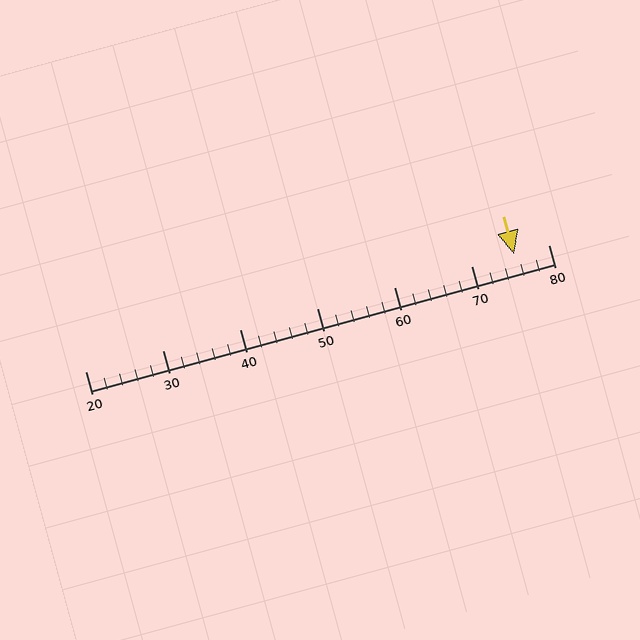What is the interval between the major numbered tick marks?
The major tick marks are spaced 10 units apart.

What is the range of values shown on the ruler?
The ruler shows values from 20 to 80.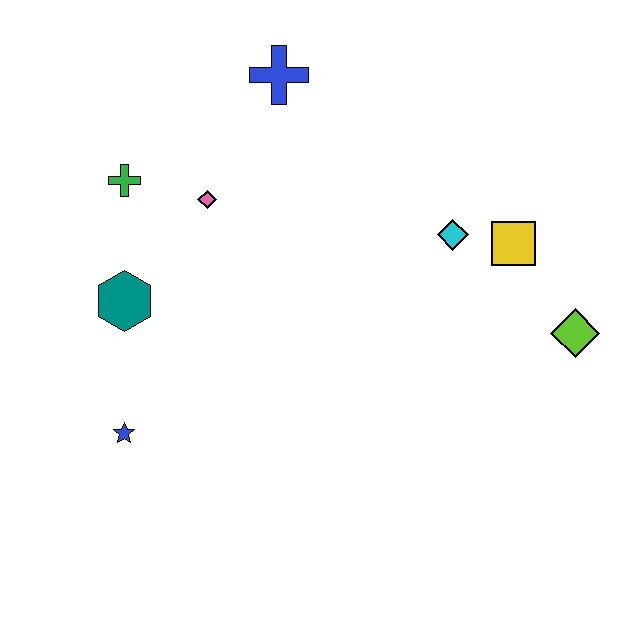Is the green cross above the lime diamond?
Yes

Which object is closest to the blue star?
The teal hexagon is closest to the blue star.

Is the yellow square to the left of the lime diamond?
Yes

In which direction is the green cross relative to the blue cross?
The green cross is to the left of the blue cross.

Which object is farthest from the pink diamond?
The lime diamond is farthest from the pink diamond.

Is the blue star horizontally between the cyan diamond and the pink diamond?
No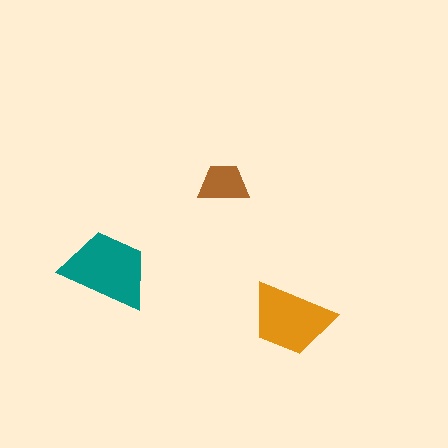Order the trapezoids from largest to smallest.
the teal one, the orange one, the brown one.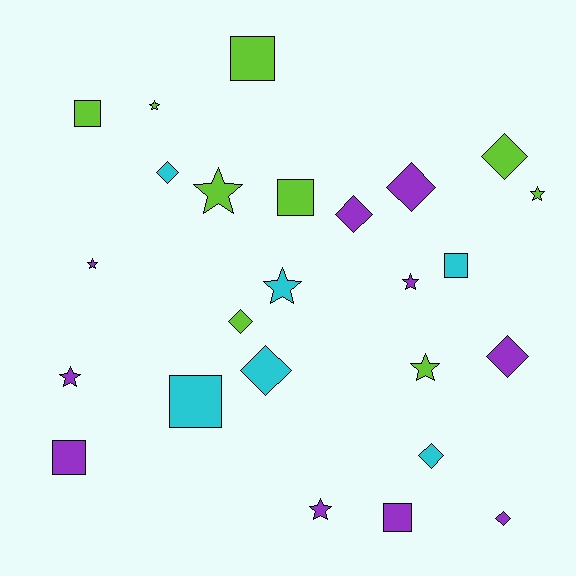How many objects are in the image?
There are 25 objects.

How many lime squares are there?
There are 3 lime squares.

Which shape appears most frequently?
Star, with 9 objects.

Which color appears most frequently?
Purple, with 10 objects.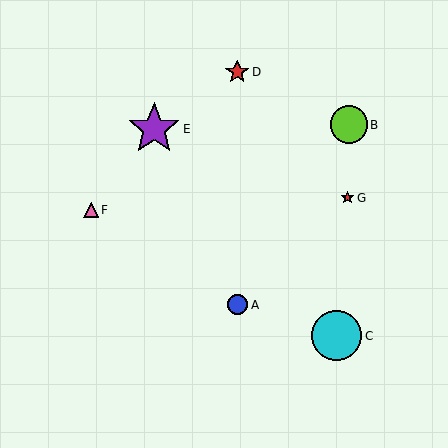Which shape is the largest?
The purple star (labeled E) is the largest.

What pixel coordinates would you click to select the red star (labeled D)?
Click at (237, 72) to select the red star D.